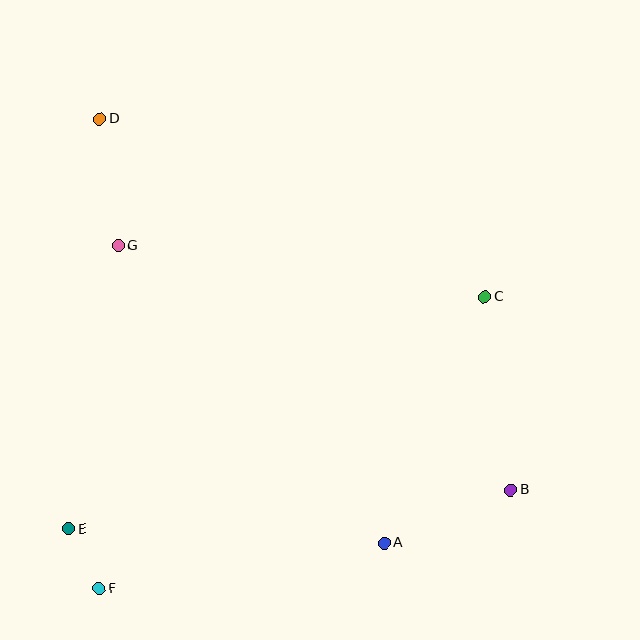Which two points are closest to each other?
Points E and F are closest to each other.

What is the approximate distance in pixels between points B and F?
The distance between B and F is approximately 423 pixels.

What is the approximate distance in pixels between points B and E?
The distance between B and E is approximately 444 pixels.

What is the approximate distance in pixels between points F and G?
The distance between F and G is approximately 343 pixels.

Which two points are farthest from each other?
Points B and D are farthest from each other.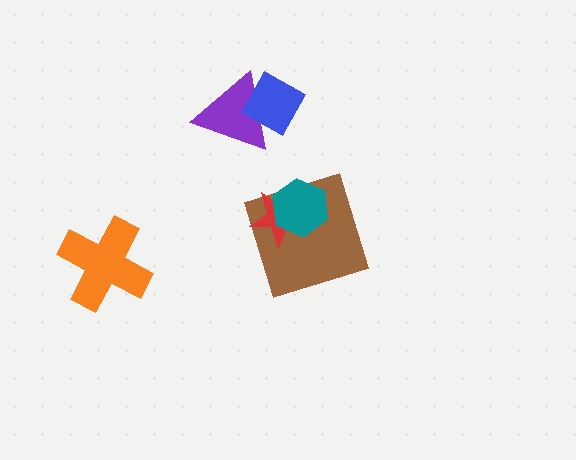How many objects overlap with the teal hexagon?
2 objects overlap with the teal hexagon.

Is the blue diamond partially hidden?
No, no other shape covers it.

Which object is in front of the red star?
The teal hexagon is in front of the red star.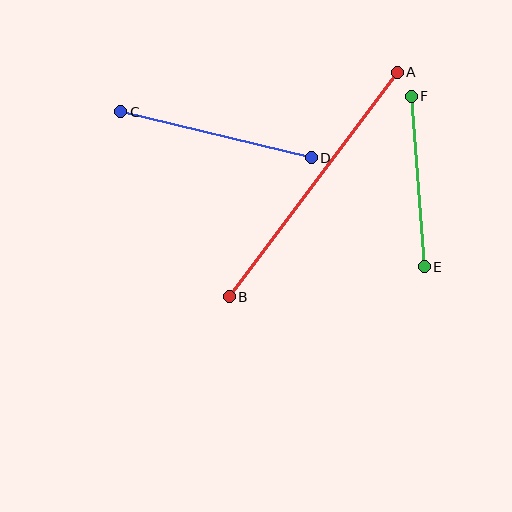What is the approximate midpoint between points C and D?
The midpoint is at approximately (216, 135) pixels.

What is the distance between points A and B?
The distance is approximately 281 pixels.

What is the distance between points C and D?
The distance is approximately 196 pixels.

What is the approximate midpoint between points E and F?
The midpoint is at approximately (418, 182) pixels.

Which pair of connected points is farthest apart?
Points A and B are farthest apart.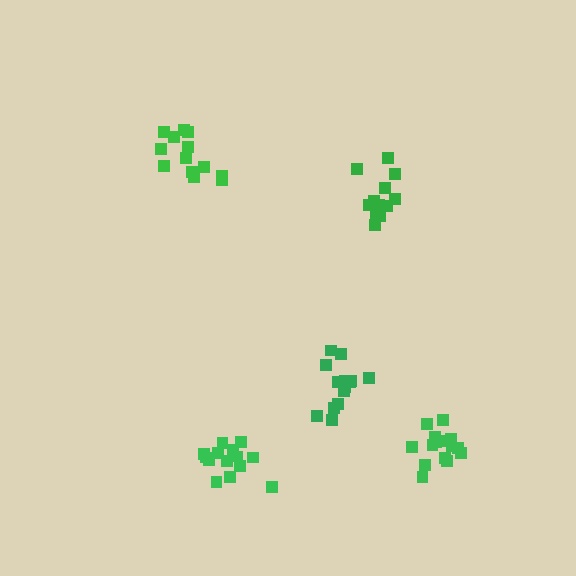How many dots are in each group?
Group 1: 15 dots, Group 2: 14 dots, Group 3: 12 dots, Group 4: 13 dots, Group 5: 14 dots (68 total).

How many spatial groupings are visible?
There are 5 spatial groupings.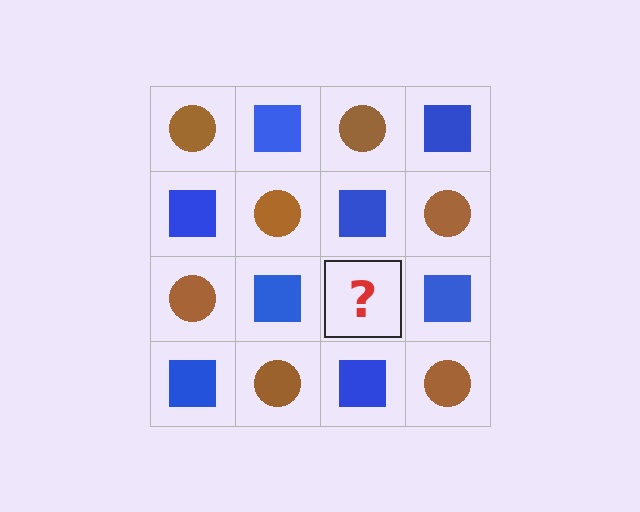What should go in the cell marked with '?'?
The missing cell should contain a brown circle.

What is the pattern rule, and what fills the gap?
The rule is that it alternates brown circle and blue square in a checkerboard pattern. The gap should be filled with a brown circle.